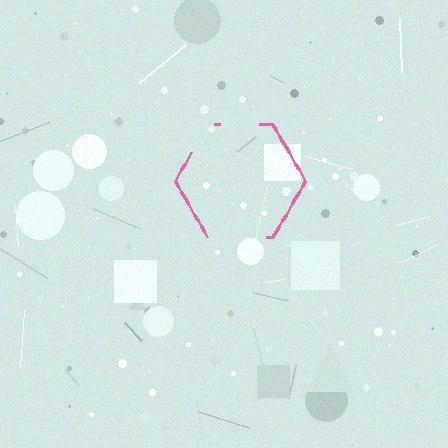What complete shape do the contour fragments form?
The contour fragments form a hexagon.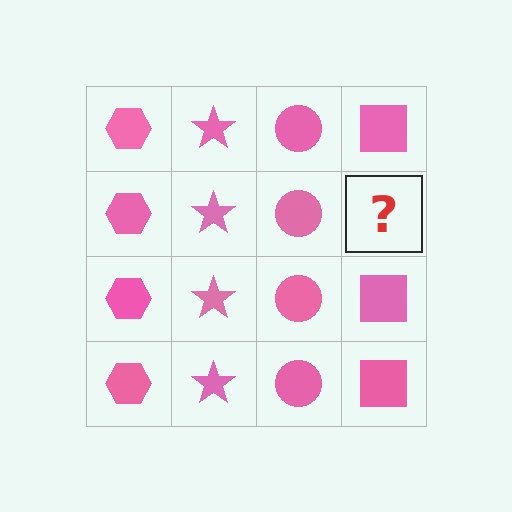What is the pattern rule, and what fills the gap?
The rule is that each column has a consistent shape. The gap should be filled with a pink square.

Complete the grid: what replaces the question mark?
The question mark should be replaced with a pink square.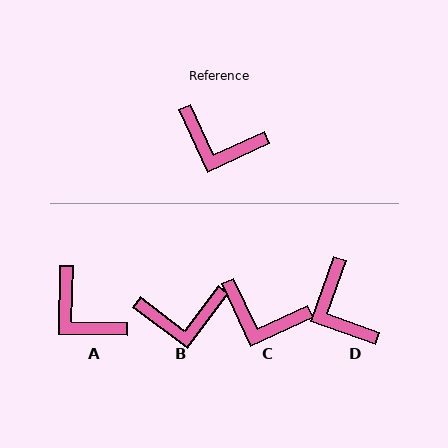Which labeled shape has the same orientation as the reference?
C.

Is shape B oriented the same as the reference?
No, it is off by about 28 degrees.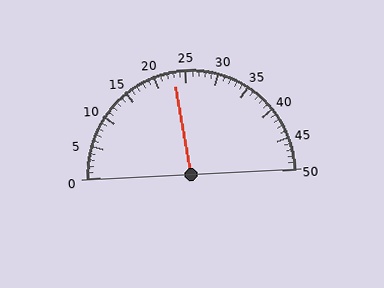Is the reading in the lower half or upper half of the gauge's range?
The reading is in the lower half of the range (0 to 50).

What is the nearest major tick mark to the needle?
The nearest major tick mark is 25.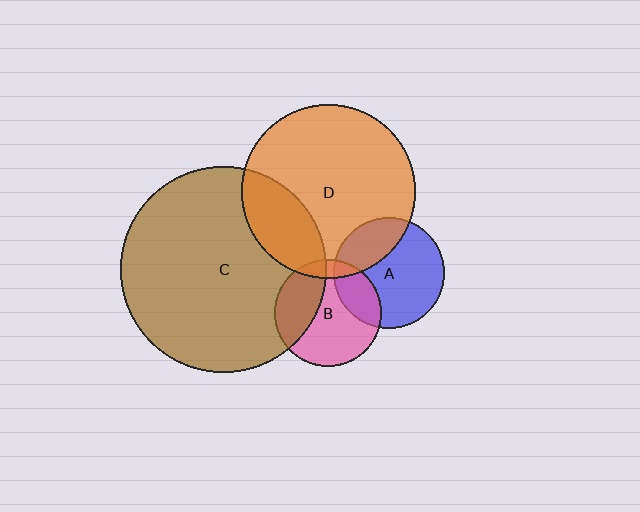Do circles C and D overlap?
Yes.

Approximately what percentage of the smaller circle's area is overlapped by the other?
Approximately 25%.